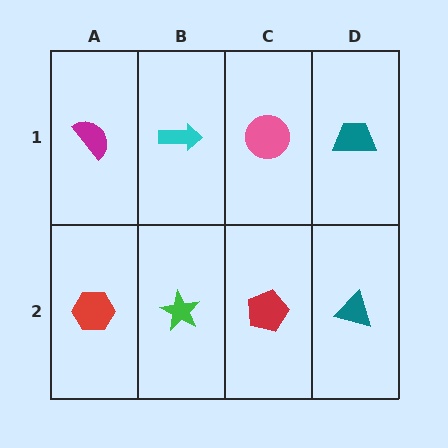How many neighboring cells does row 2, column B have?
3.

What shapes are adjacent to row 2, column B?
A cyan arrow (row 1, column B), a red hexagon (row 2, column A), a red pentagon (row 2, column C).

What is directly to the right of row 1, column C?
A teal trapezoid.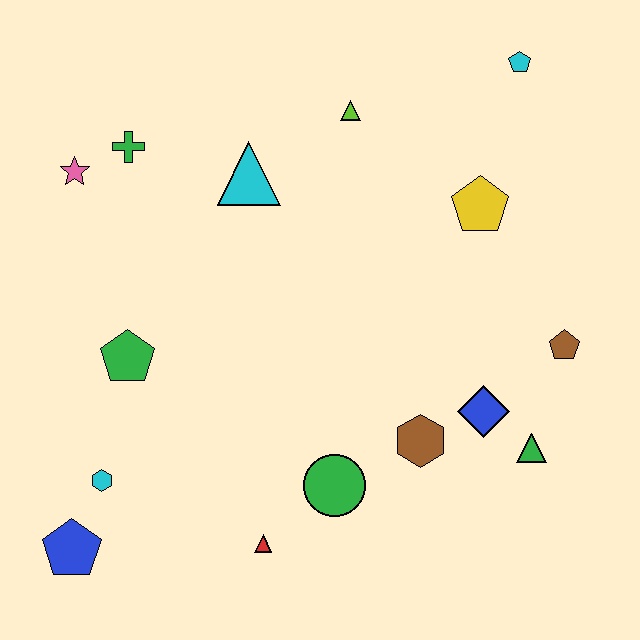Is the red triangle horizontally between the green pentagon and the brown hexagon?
Yes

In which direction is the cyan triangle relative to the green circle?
The cyan triangle is above the green circle.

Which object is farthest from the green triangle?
The pink star is farthest from the green triangle.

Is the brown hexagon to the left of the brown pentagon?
Yes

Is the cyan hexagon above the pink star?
No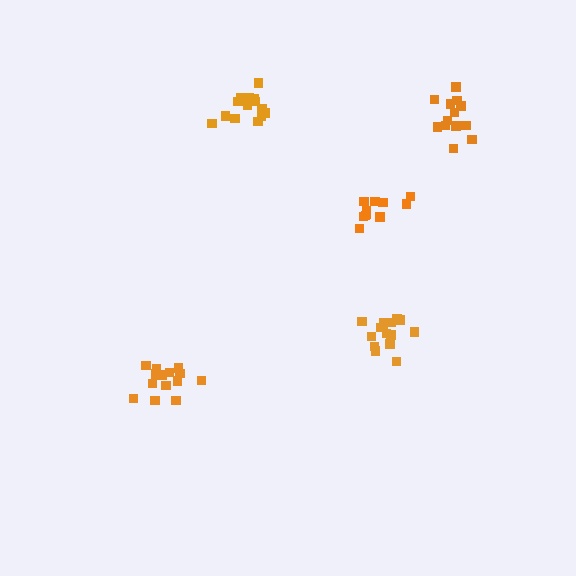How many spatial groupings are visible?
There are 5 spatial groupings.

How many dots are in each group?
Group 1: 13 dots, Group 2: 15 dots, Group 3: 17 dots, Group 4: 14 dots, Group 5: 11 dots (70 total).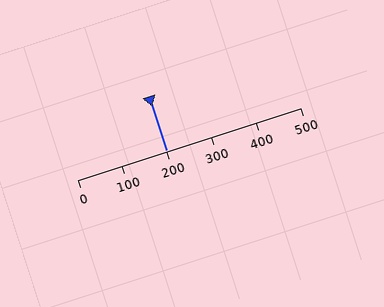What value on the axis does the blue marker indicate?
The marker indicates approximately 200.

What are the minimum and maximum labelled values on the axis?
The axis runs from 0 to 500.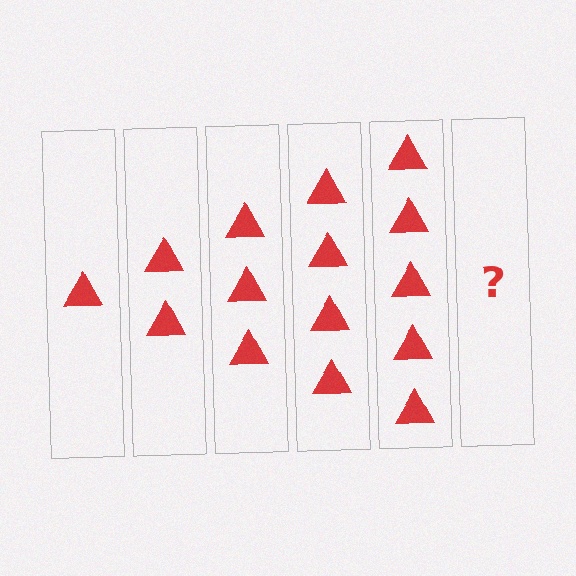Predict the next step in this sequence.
The next step is 6 triangles.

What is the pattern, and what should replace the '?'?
The pattern is that each step adds one more triangle. The '?' should be 6 triangles.